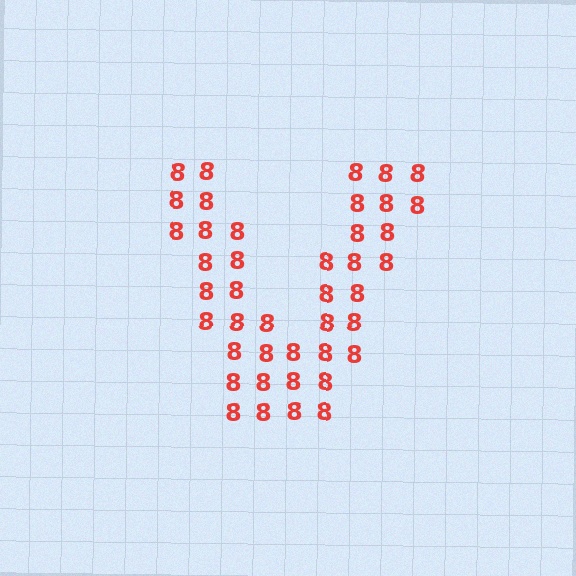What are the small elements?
The small elements are digit 8's.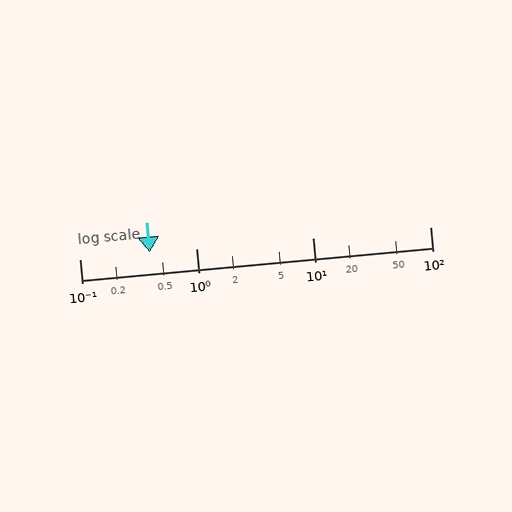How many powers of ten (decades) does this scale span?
The scale spans 3 decades, from 0.1 to 100.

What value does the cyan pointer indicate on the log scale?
The pointer indicates approximately 0.4.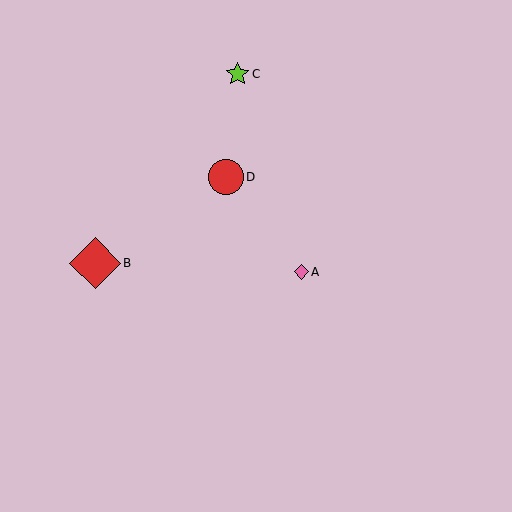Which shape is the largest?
The red diamond (labeled B) is the largest.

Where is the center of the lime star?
The center of the lime star is at (237, 74).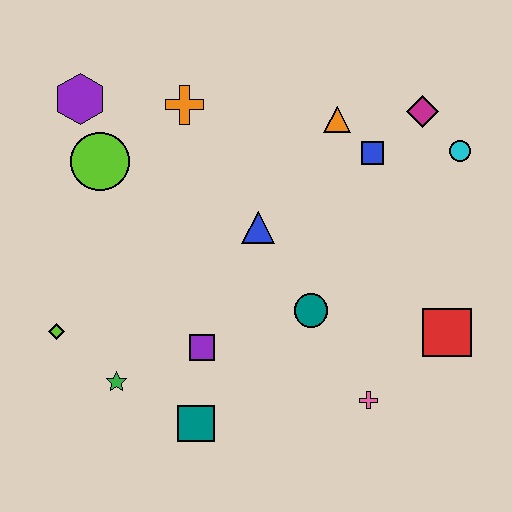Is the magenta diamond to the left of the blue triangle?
No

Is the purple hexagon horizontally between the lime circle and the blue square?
No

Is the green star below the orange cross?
Yes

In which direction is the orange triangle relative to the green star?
The orange triangle is above the green star.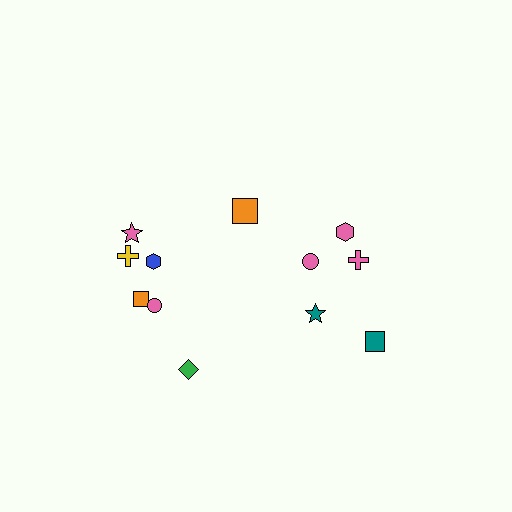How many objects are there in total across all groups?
There are 12 objects.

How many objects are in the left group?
There are 7 objects.